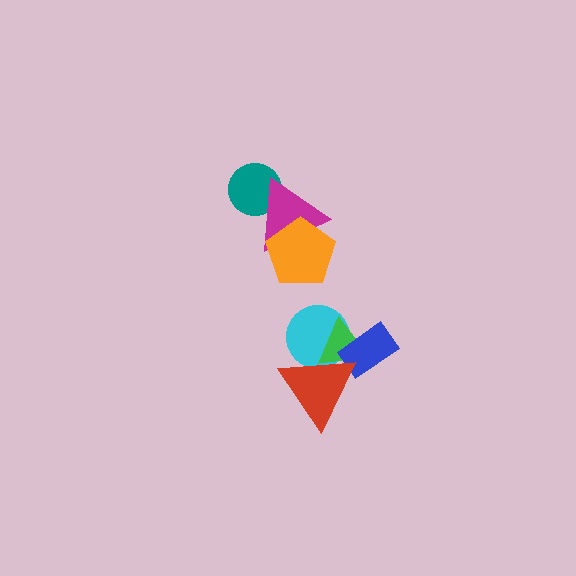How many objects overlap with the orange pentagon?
1 object overlaps with the orange pentagon.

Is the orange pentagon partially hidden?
No, no other shape covers it.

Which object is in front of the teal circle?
The magenta triangle is in front of the teal circle.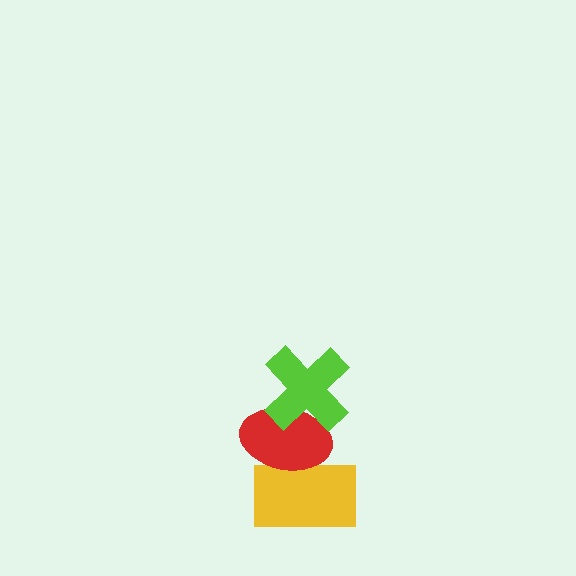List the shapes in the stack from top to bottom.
From top to bottom: the lime cross, the red ellipse, the yellow rectangle.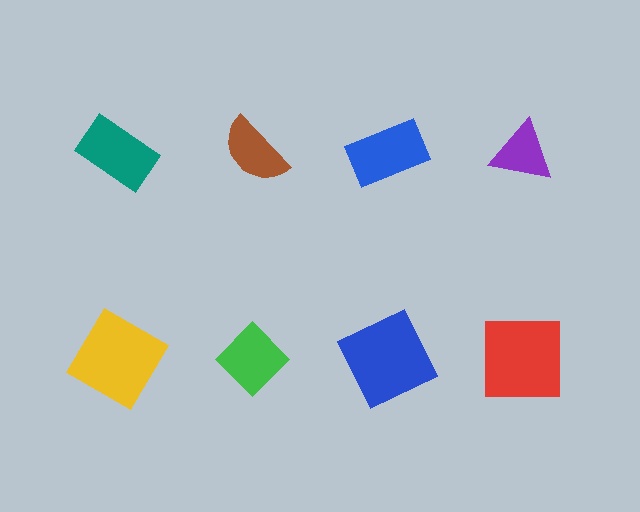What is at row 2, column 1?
A yellow diamond.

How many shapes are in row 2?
4 shapes.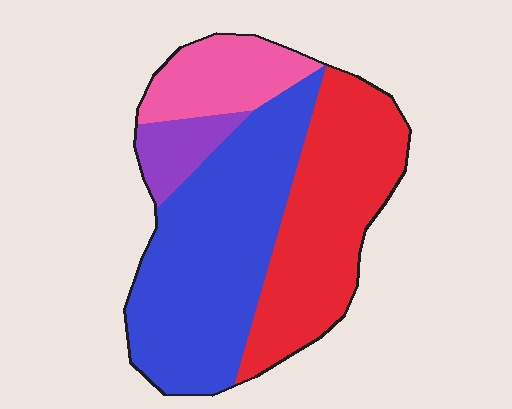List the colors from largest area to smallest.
From largest to smallest: blue, red, pink, purple.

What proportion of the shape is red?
Red takes up between a quarter and a half of the shape.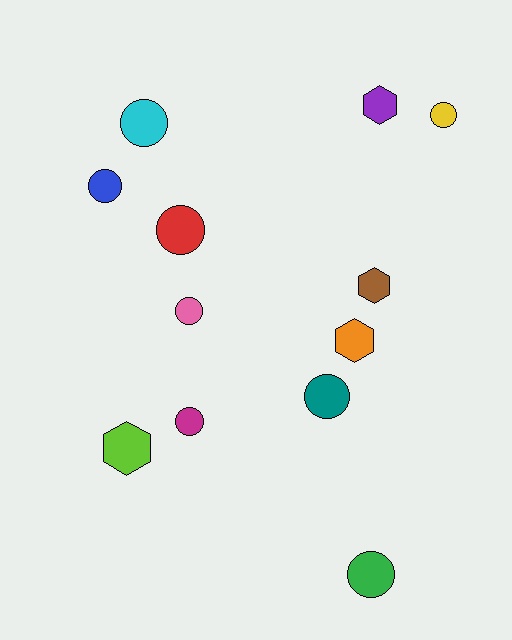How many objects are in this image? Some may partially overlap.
There are 12 objects.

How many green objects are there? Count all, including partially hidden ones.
There is 1 green object.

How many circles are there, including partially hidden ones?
There are 8 circles.